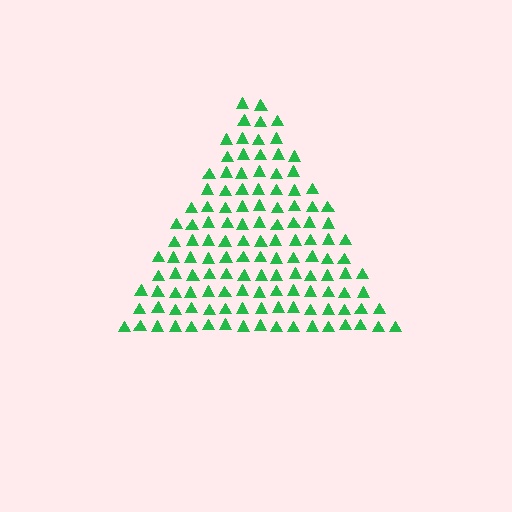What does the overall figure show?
The overall figure shows a triangle.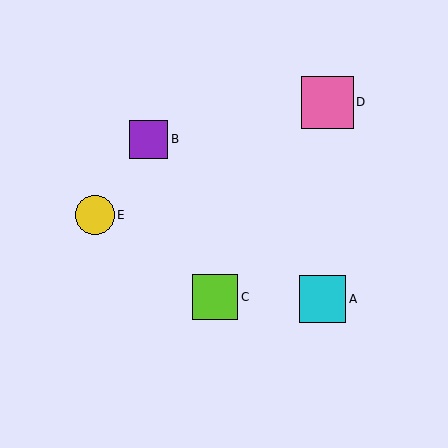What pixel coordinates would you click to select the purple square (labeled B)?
Click at (149, 139) to select the purple square B.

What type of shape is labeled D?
Shape D is a pink square.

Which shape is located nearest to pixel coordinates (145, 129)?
The purple square (labeled B) at (149, 139) is nearest to that location.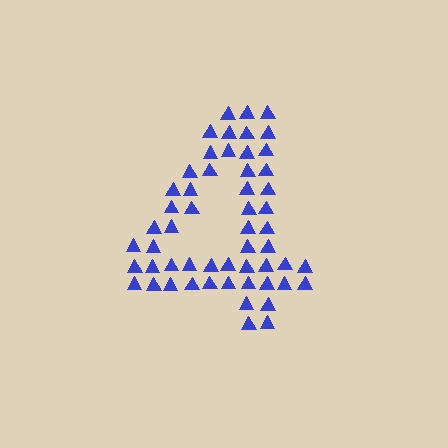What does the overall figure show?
The overall figure shows the digit 4.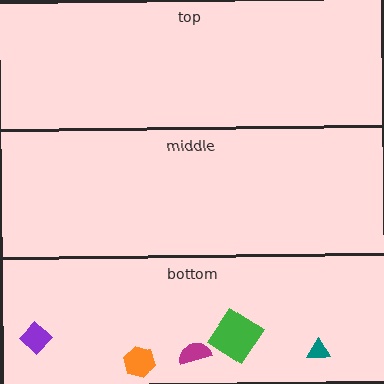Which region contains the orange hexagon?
The bottom region.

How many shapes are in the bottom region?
5.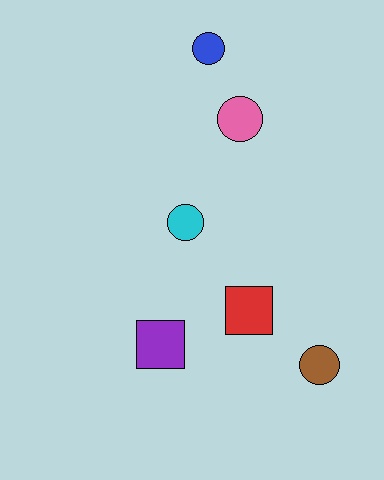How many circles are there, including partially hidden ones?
There are 4 circles.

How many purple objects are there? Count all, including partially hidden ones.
There is 1 purple object.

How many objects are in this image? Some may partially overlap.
There are 6 objects.